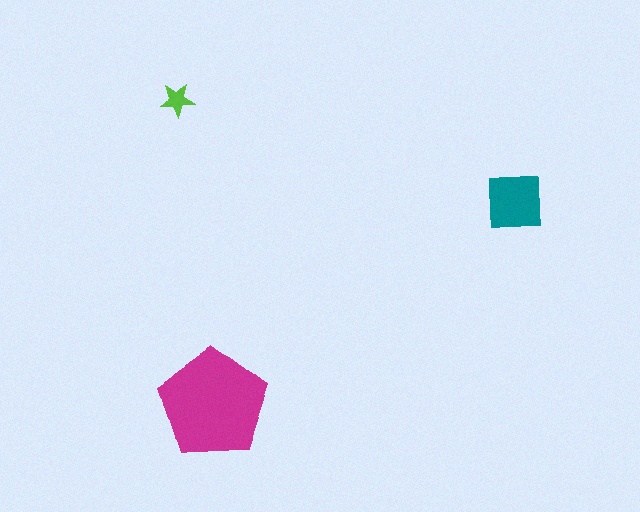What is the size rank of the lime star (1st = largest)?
3rd.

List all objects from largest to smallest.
The magenta pentagon, the teal square, the lime star.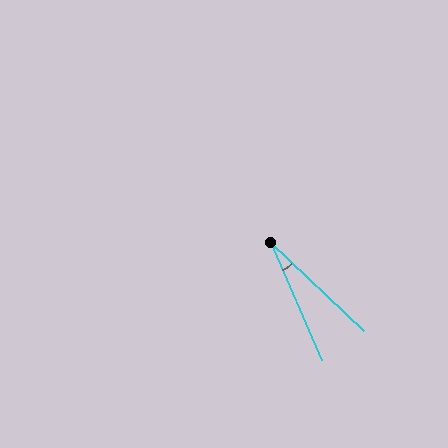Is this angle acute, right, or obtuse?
It is acute.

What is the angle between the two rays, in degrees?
Approximately 23 degrees.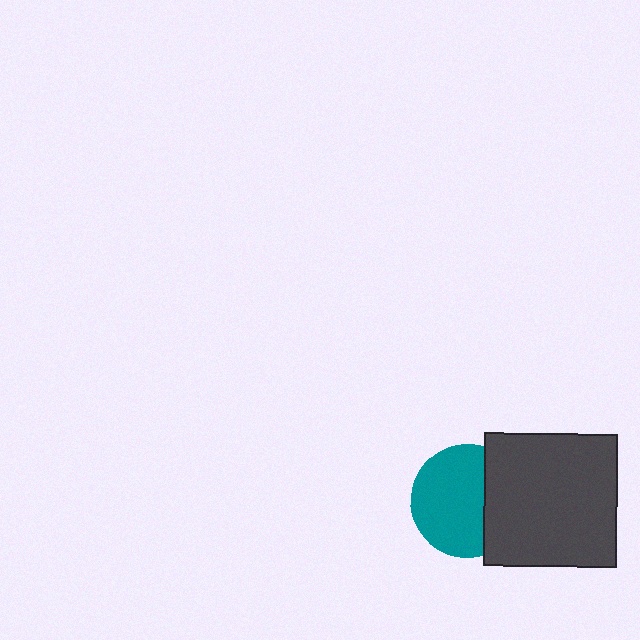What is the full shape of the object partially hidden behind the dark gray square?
The partially hidden object is a teal circle.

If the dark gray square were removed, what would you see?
You would see the complete teal circle.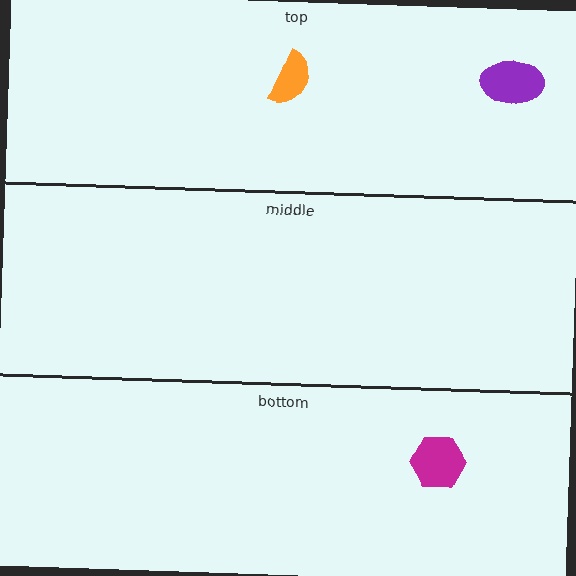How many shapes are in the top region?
2.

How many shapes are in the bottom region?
1.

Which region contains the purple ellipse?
The top region.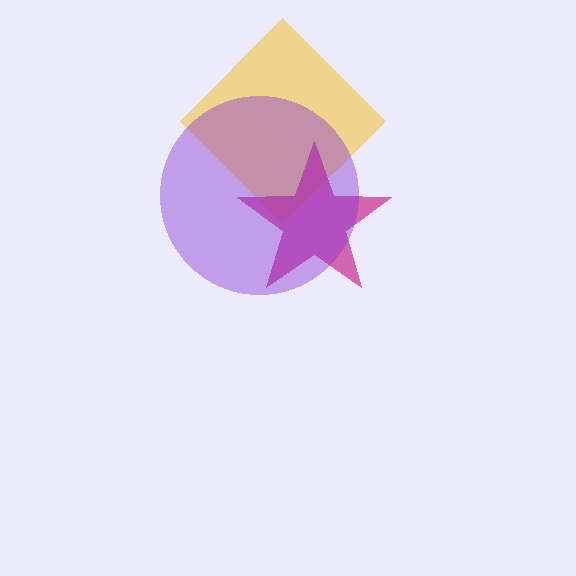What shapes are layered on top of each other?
The layered shapes are: a yellow diamond, a magenta star, a purple circle.